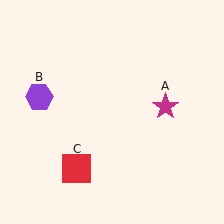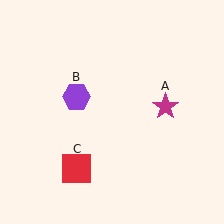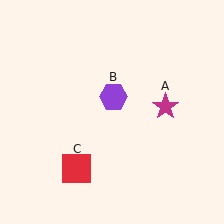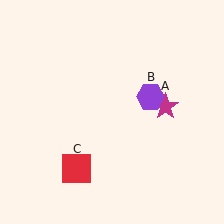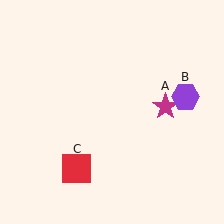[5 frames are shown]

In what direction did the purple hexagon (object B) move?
The purple hexagon (object B) moved right.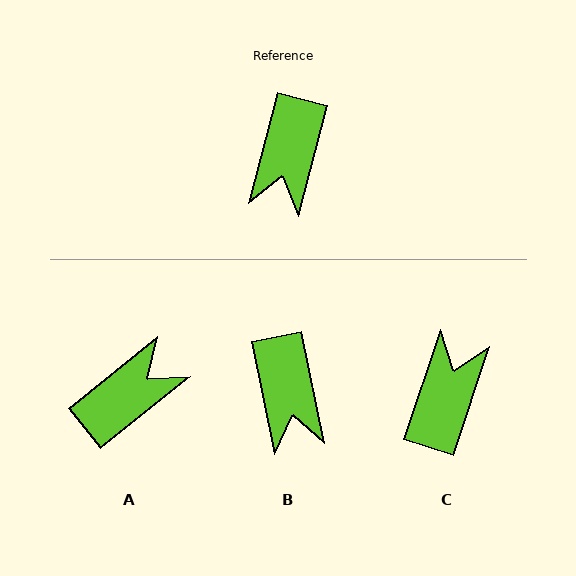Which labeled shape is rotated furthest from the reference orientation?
C, about 176 degrees away.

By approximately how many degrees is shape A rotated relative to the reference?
Approximately 143 degrees counter-clockwise.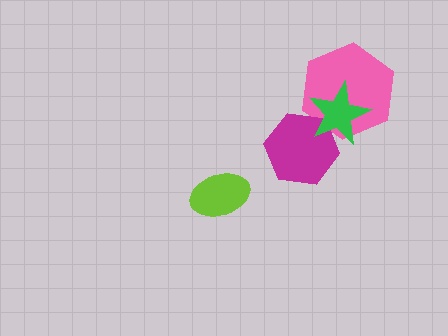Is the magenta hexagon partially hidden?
Yes, it is partially covered by another shape.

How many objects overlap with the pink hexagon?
2 objects overlap with the pink hexagon.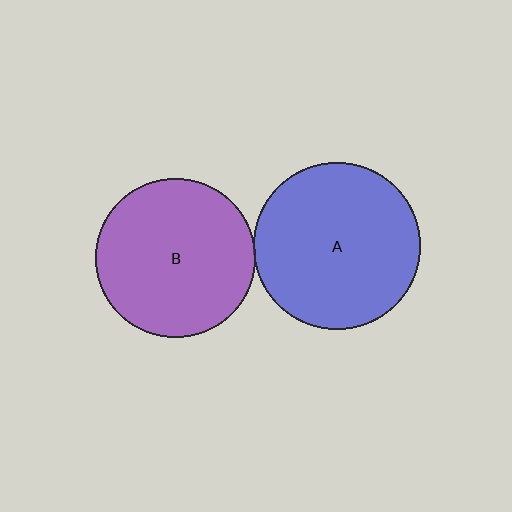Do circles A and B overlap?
Yes.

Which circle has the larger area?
Circle A (blue).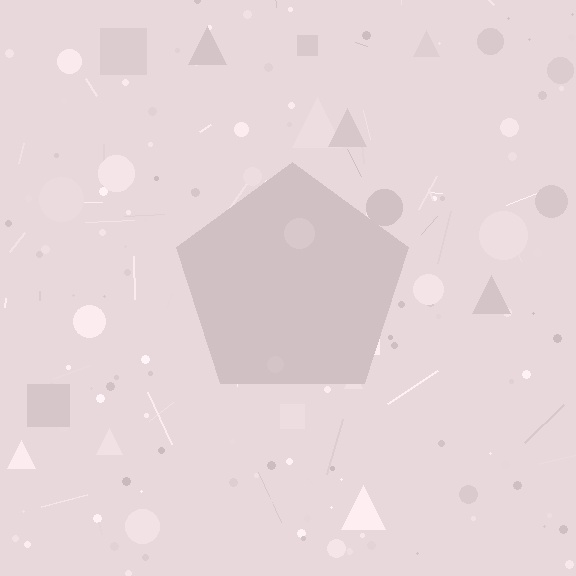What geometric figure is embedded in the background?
A pentagon is embedded in the background.